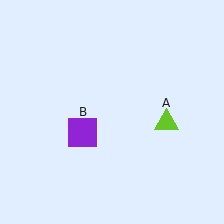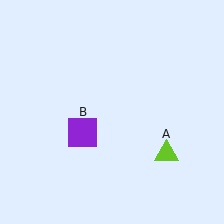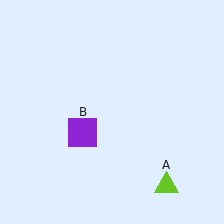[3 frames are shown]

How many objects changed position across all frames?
1 object changed position: lime triangle (object A).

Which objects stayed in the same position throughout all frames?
Purple square (object B) remained stationary.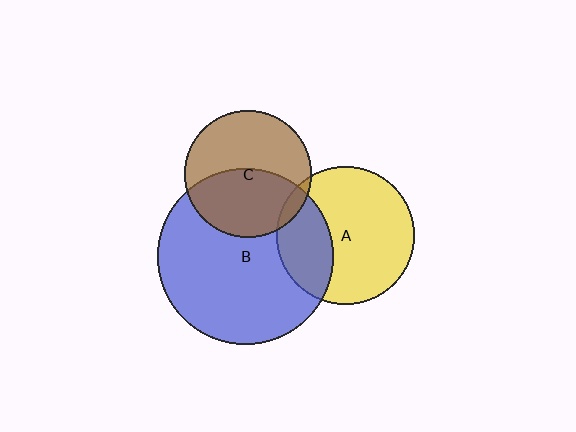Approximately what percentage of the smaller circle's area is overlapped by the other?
Approximately 5%.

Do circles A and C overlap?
Yes.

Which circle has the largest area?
Circle B (blue).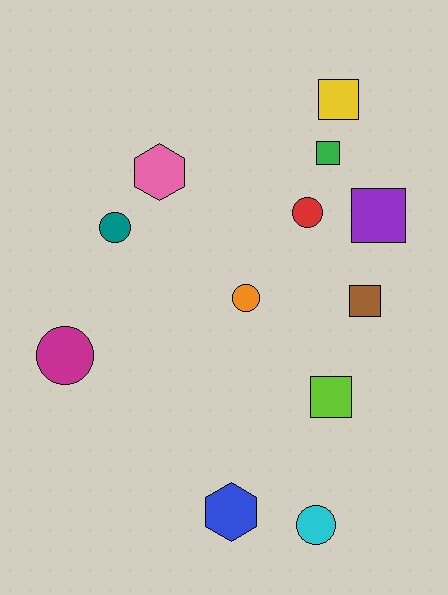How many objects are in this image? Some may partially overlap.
There are 12 objects.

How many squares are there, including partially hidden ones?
There are 5 squares.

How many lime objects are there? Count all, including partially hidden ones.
There is 1 lime object.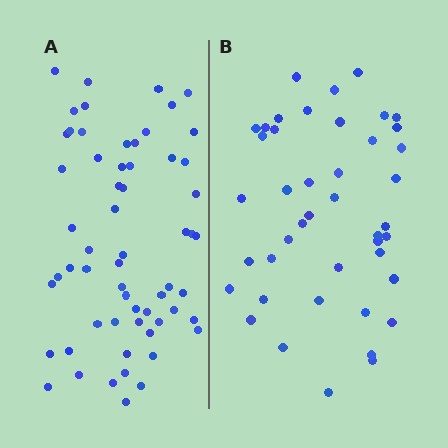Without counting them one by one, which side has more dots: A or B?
Region A (the left region) has more dots.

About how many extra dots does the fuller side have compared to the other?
Region A has approximately 15 more dots than region B.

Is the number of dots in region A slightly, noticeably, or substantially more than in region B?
Region A has noticeably more, but not dramatically so. The ratio is roughly 1.4 to 1.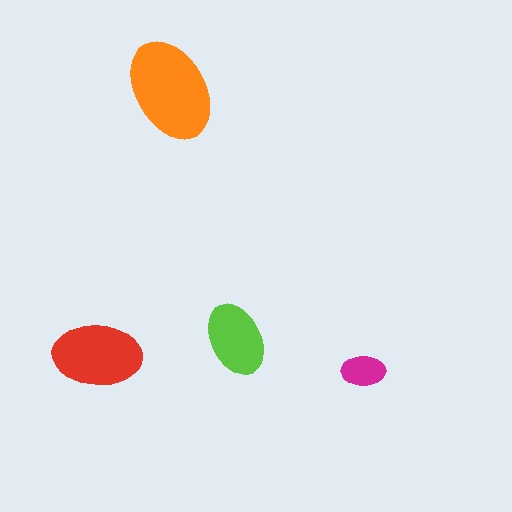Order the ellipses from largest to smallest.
the orange one, the red one, the lime one, the magenta one.